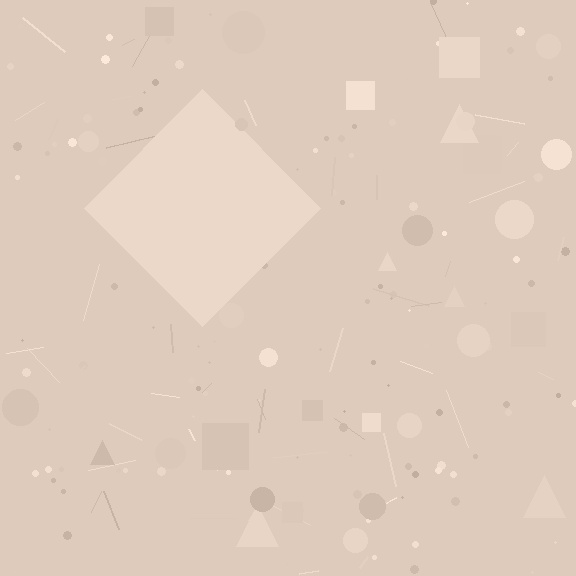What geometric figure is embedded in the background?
A diamond is embedded in the background.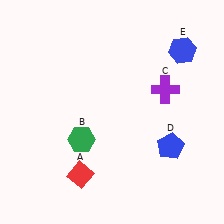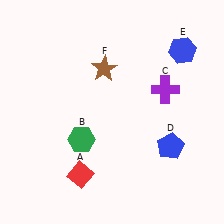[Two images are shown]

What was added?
A brown star (F) was added in Image 2.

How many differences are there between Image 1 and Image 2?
There is 1 difference between the two images.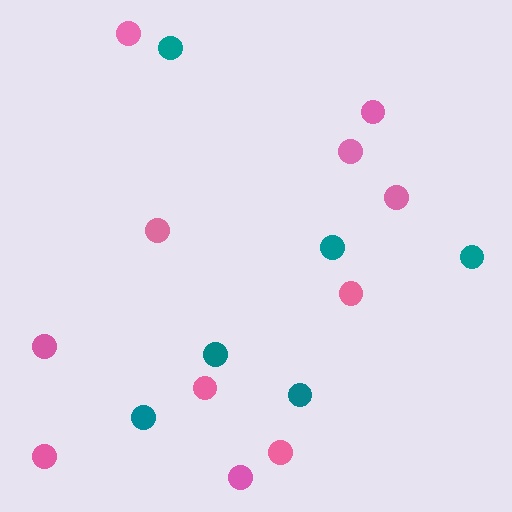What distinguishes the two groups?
There are 2 groups: one group of pink circles (11) and one group of teal circles (6).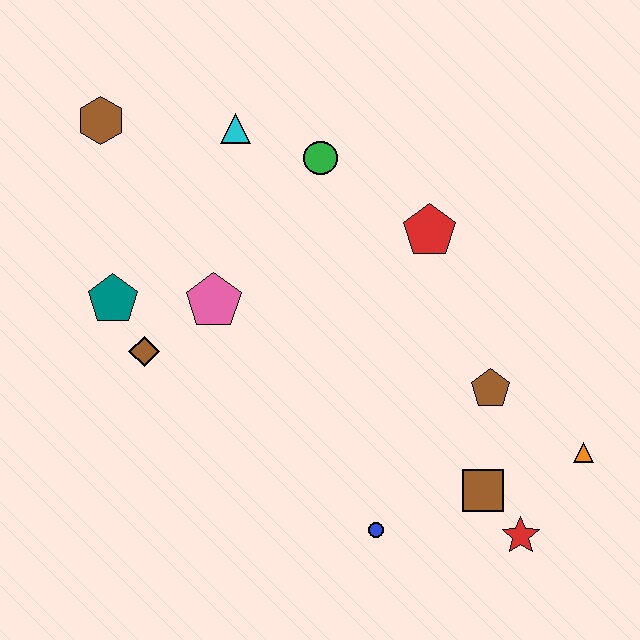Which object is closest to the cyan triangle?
The green circle is closest to the cyan triangle.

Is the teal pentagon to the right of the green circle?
No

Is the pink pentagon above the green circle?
No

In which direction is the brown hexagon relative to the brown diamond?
The brown hexagon is above the brown diamond.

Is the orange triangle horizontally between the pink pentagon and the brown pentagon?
No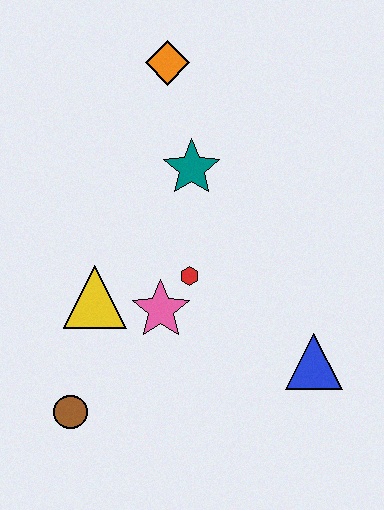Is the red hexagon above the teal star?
No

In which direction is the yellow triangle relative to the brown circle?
The yellow triangle is above the brown circle.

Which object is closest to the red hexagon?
The pink star is closest to the red hexagon.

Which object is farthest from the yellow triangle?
The orange diamond is farthest from the yellow triangle.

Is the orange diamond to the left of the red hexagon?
Yes